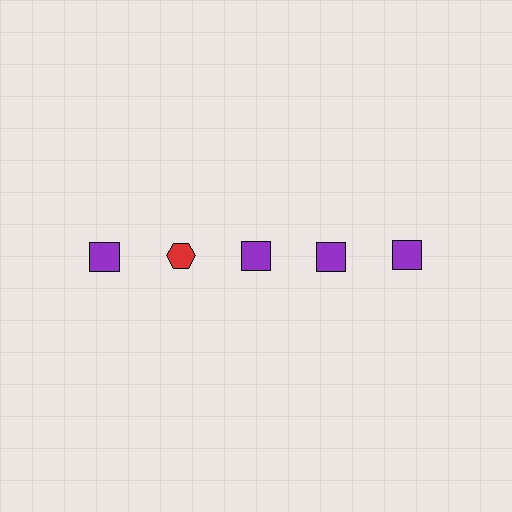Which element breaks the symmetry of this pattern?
The red hexagon in the top row, second from left column breaks the symmetry. All other shapes are purple squares.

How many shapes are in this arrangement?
There are 5 shapes arranged in a grid pattern.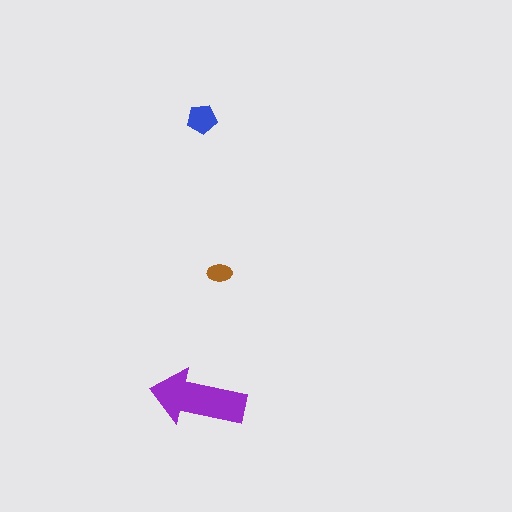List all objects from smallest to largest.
The brown ellipse, the blue pentagon, the purple arrow.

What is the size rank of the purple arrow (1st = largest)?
1st.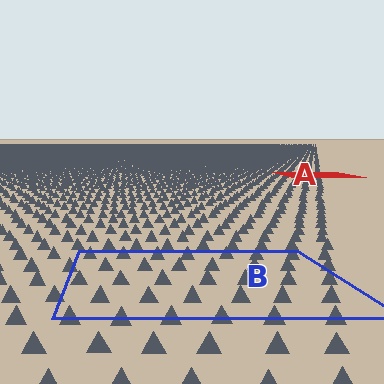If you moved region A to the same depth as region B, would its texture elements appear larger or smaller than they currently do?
They would appear larger. At a closer depth, the same texture elements are projected at a bigger on-screen size.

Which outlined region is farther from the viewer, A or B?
Region A is farther from the viewer — the texture elements inside it appear smaller and more densely packed.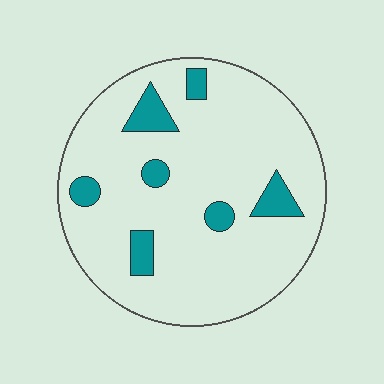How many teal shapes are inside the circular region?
7.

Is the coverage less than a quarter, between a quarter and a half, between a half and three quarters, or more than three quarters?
Less than a quarter.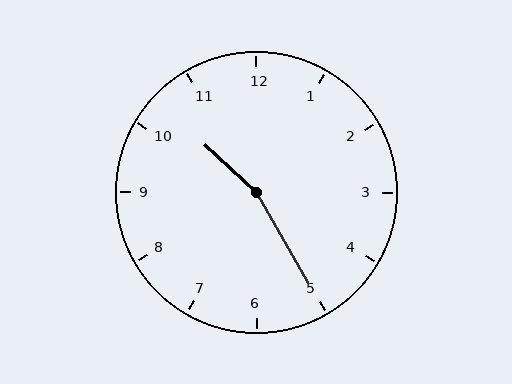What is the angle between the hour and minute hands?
Approximately 162 degrees.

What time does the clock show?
10:25.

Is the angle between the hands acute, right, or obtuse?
It is obtuse.